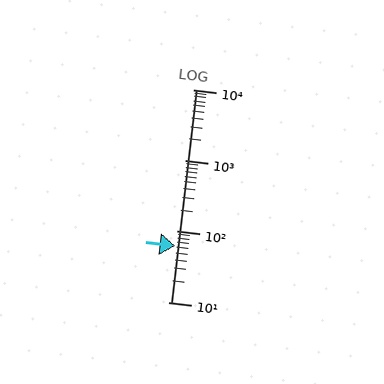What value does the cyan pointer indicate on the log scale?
The pointer indicates approximately 62.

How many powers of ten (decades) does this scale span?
The scale spans 3 decades, from 10 to 10000.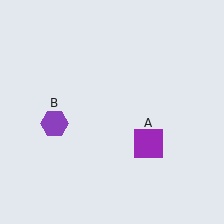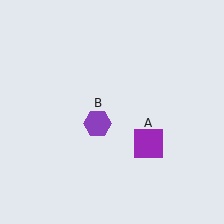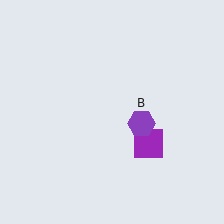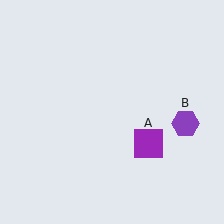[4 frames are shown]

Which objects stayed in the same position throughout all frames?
Purple square (object A) remained stationary.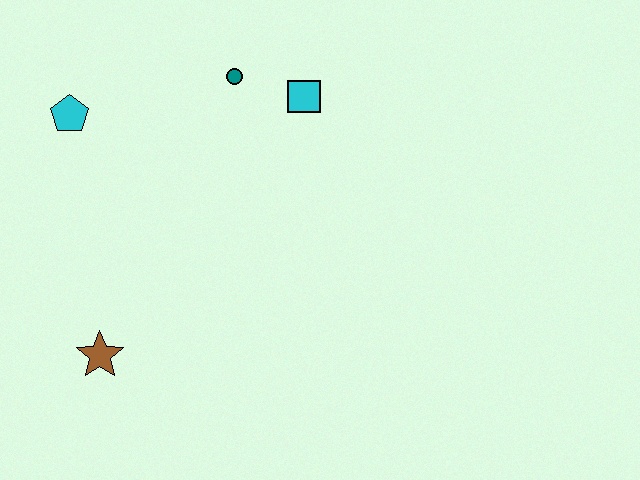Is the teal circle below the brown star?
No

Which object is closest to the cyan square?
The teal circle is closest to the cyan square.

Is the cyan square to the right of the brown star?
Yes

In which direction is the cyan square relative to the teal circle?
The cyan square is to the right of the teal circle.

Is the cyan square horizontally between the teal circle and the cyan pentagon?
No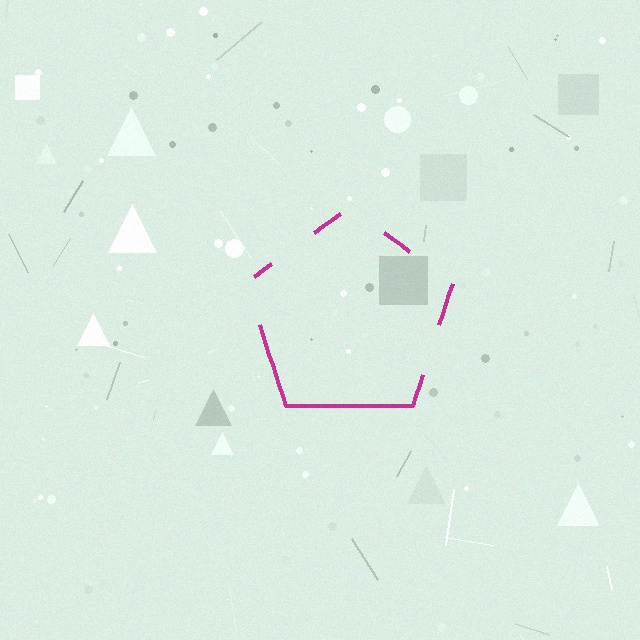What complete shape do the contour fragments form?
The contour fragments form a pentagon.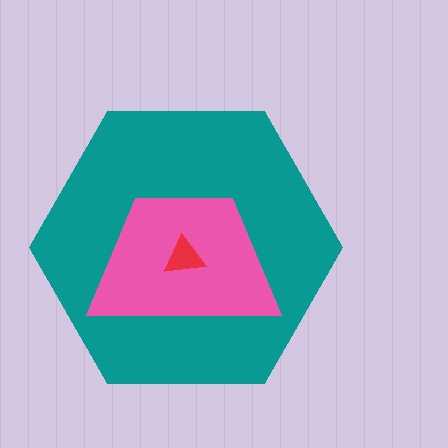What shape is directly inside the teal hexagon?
The pink trapezoid.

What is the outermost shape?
The teal hexagon.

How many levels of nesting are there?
3.